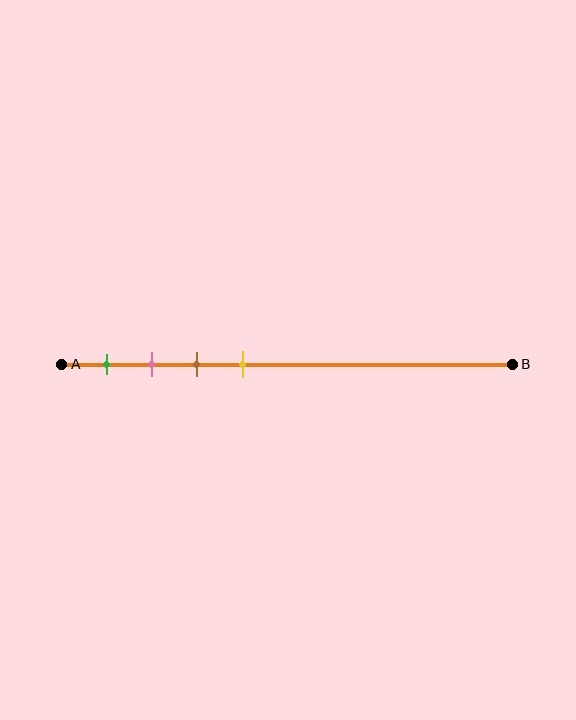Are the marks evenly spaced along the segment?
Yes, the marks are approximately evenly spaced.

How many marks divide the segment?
There are 4 marks dividing the segment.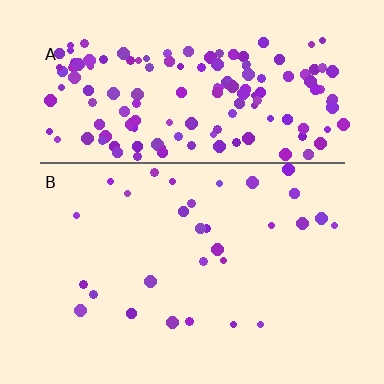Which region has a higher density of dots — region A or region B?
A (the top).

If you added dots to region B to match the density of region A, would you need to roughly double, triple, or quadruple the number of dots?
Approximately quadruple.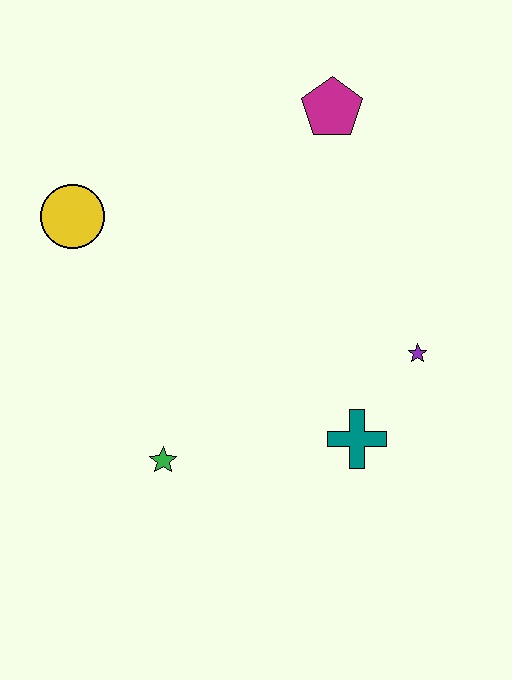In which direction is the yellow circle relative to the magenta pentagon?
The yellow circle is to the left of the magenta pentagon.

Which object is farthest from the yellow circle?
The purple star is farthest from the yellow circle.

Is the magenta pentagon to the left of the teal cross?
Yes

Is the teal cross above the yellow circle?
No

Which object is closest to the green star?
The teal cross is closest to the green star.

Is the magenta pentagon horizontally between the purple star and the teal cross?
No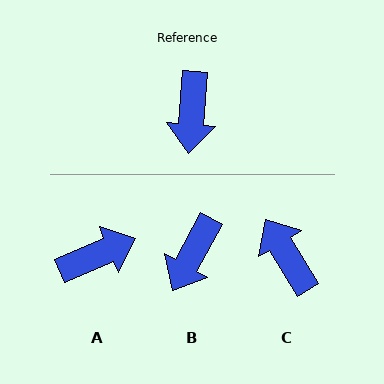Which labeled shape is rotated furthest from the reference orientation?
C, about 144 degrees away.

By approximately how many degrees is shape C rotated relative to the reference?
Approximately 144 degrees clockwise.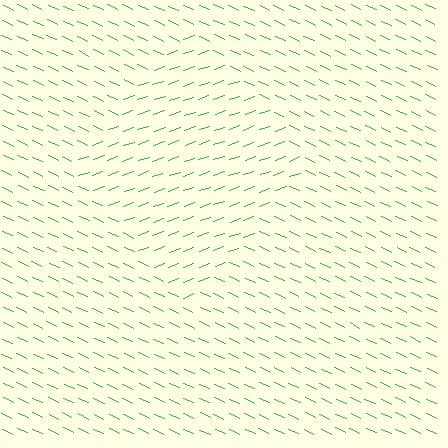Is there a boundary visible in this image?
Yes, there is a texture boundary formed by a change in line orientation.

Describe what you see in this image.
The image is filled with small green line segments. A diamond region in the image has lines oriented differently from the surrounding lines, creating a visible texture boundary.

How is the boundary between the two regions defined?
The boundary is defined purely by a change in line orientation (approximately 45 degrees difference). All lines are the same color and thickness.